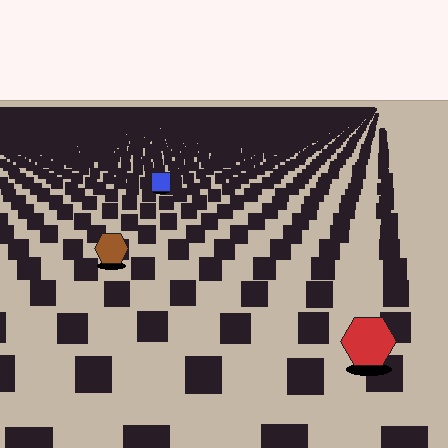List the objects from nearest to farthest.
From nearest to farthest: the red hexagon, the brown hexagon, the blue square.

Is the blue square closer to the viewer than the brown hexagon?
No. The brown hexagon is closer — you can tell from the texture gradient: the ground texture is coarser near it.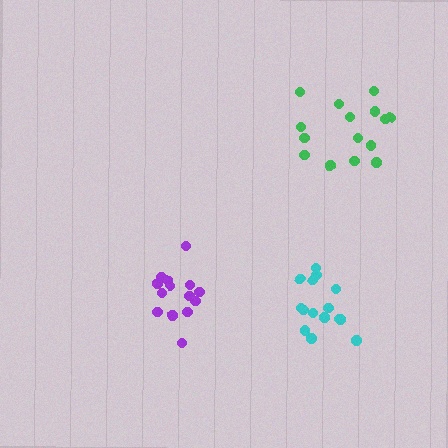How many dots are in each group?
Group 1: 15 dots, Group 2: 14 dots, Group 3: 15 dots (44 total).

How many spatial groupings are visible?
There are 3 spatial groupings.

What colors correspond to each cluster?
The clusters are colored: green, purple, cyan.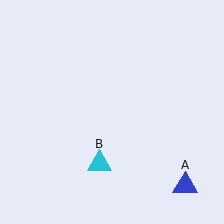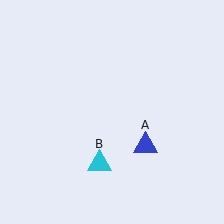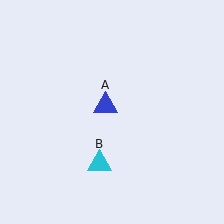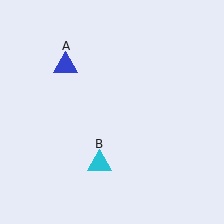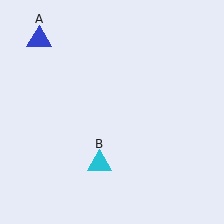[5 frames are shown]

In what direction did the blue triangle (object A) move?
The blue triangle (object A) moved up and to the left.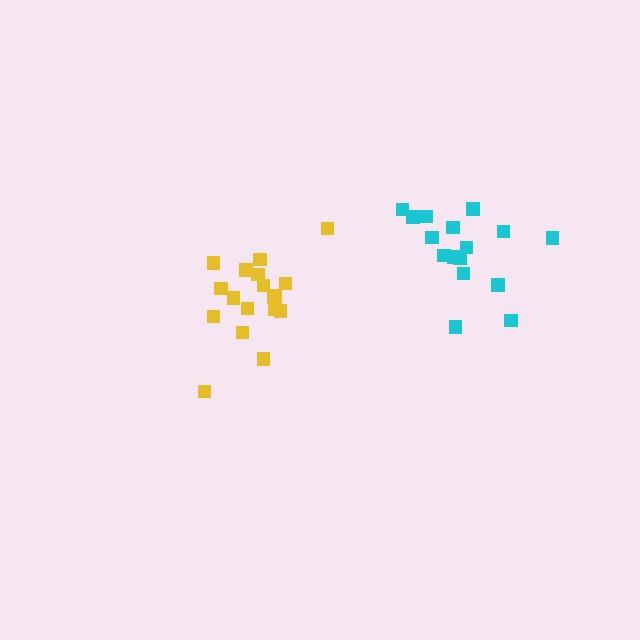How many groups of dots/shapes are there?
There are 2 groups.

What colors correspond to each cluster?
The clusters are colored: yellow, cyan.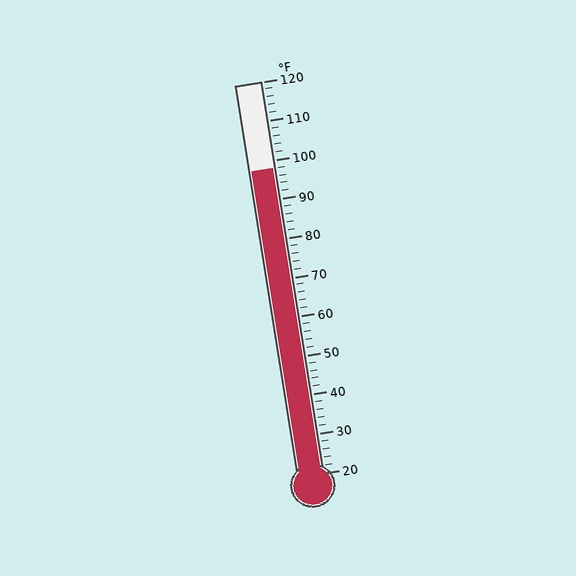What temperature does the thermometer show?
The thermometer shows approximately 98°F.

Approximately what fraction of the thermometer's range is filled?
The thermometer is filled to approximately 80% of its range.